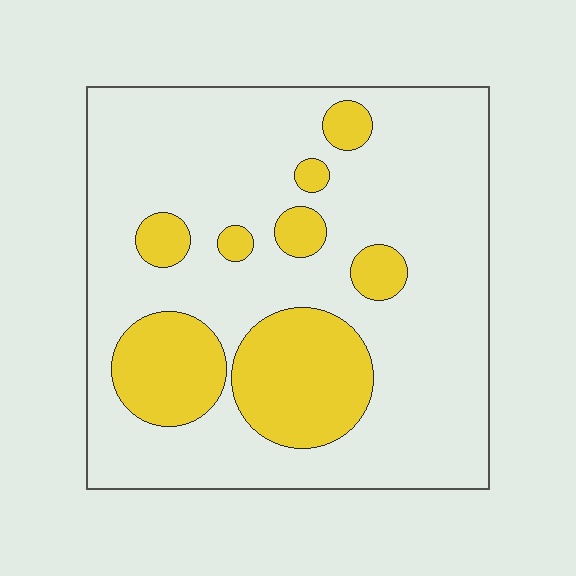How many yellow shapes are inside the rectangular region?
8.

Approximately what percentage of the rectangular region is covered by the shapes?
Approximately 25%.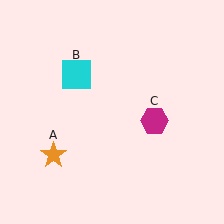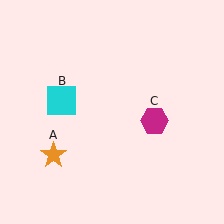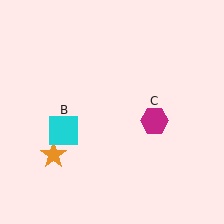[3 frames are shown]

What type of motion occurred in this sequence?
The cyan square (object B) rotated counterclockwise around the center of the scene.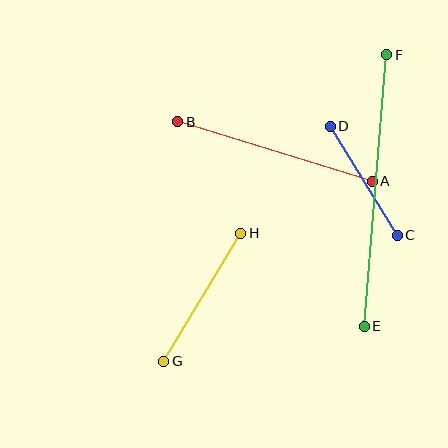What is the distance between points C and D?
The distance is approximately 128 pixels.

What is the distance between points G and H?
The distance is approximately 150 pixels.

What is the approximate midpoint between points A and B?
The midpoint is at approximately (275, 151) pixels.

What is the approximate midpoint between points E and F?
The midpoint is at approximately (375, 190) pixels.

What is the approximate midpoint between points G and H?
The midpoint is at approximately (202, 297) pixels.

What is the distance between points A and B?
The distance is approximately 203 pixels.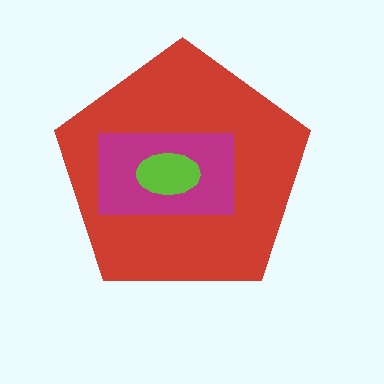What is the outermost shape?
The red pentagon.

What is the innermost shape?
The lime ellipse.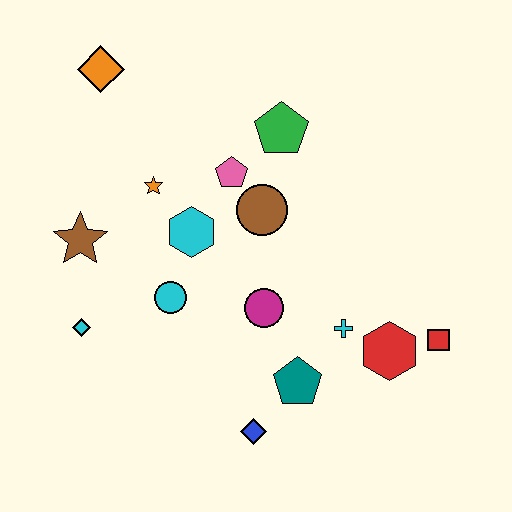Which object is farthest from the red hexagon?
The orange diamond is farthest from the red hexagon.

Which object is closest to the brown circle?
The pink pentagon is closest to the brown circle.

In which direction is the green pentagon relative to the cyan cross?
The green pentagon is above the cyan cross.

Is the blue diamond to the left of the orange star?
No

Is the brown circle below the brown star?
No